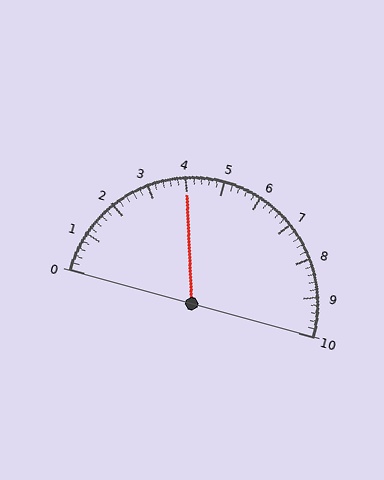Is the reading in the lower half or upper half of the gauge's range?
The reading is in the lower half of the range (0 to 10).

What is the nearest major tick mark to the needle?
The nearest major tick mark is 4.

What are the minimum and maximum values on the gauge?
The gauge ranges from 0 to 10.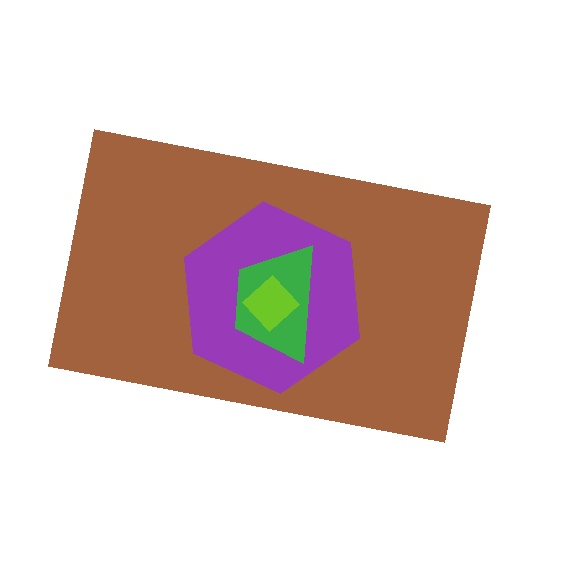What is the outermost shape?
The brown rectangle.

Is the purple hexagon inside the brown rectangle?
Yes.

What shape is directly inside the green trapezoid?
The lime diamond.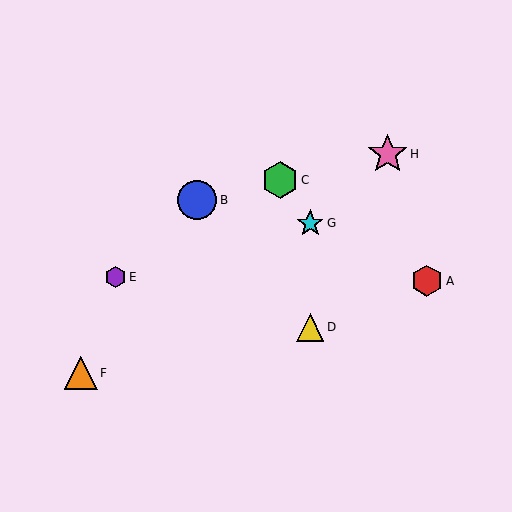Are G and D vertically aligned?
Yes, both are at x≈310.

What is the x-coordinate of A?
Object A is at x≈427.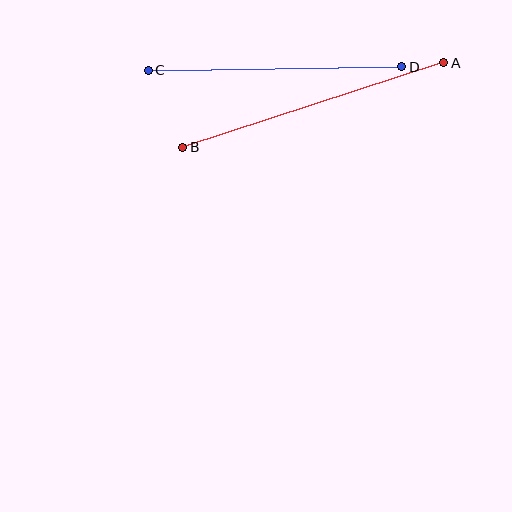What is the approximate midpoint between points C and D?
The midpoint is at approximately (275, 69) pixels.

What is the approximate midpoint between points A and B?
The midpoint is at approximately (313, 105) pixels.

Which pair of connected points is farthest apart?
Points A and B are farthest apart.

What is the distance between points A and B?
The distance is approximately 275 pixels.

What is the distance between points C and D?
The distance is approximately 253 pixels.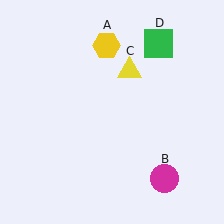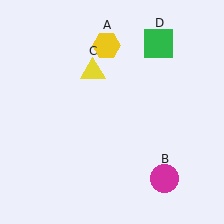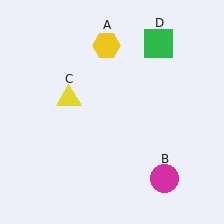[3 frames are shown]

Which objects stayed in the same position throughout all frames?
Yellow hexagon (object A) and magenta circle (object B) and green square (object D) remained stationary.